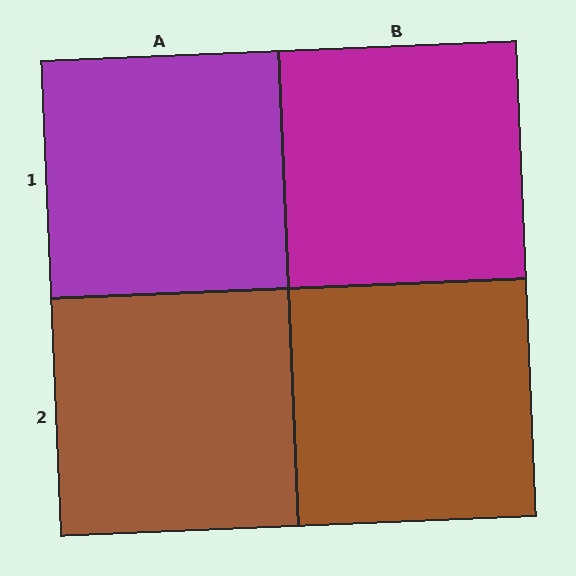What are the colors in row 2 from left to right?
Brown, brown.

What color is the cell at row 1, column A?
Purple.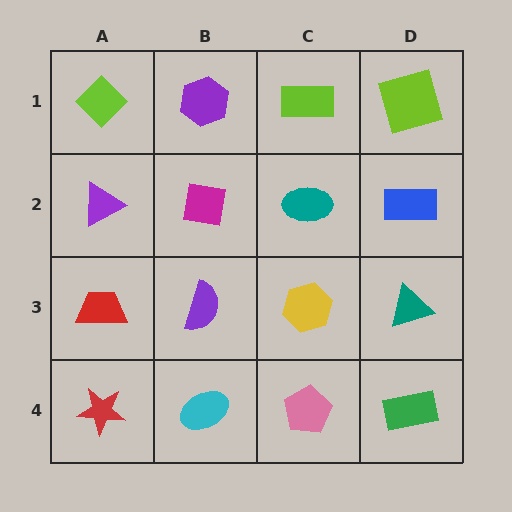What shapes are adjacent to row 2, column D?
A lime square (row 1, column D), a teal triangle (row 3, column D), a teal ellipse (row 2, column C).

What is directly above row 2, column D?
A lime square.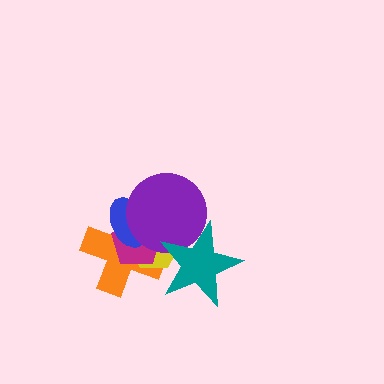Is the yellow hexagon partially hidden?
Yes, it is partially covered by another shape.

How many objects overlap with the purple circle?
5 objects overlap with the purple circle.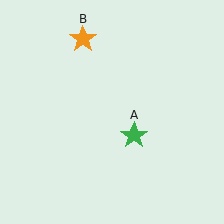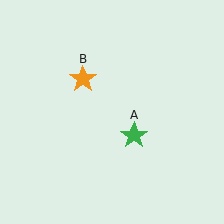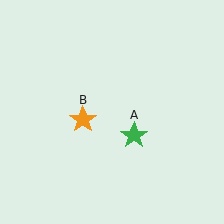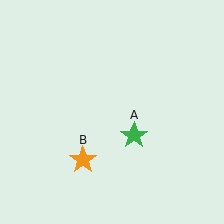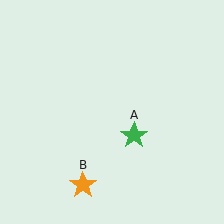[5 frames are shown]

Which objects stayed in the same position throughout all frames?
Green star (object A) remained stationary.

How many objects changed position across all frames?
1 object changed position: orange star (object B).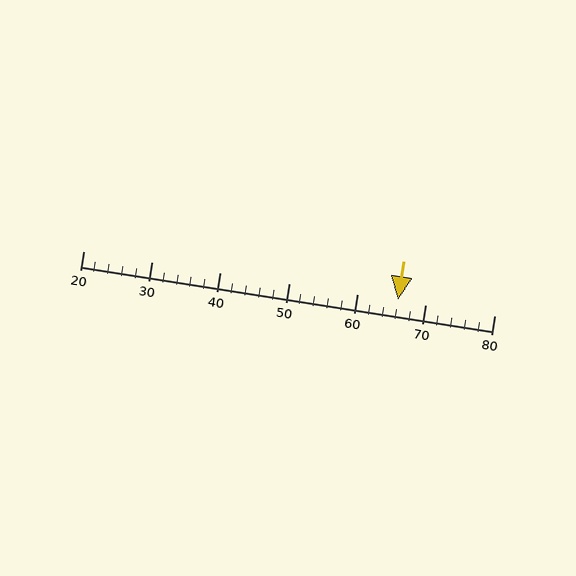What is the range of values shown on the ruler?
The ruler shows values from 20 to 80.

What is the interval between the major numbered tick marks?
The major tick marks are spaced 10 units apart.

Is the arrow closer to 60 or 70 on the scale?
The arrow is closer to 70.